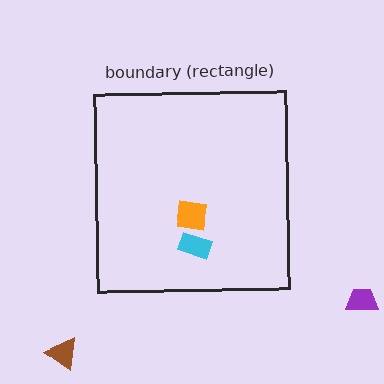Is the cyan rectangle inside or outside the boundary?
Inside.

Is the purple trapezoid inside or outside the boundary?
Outside.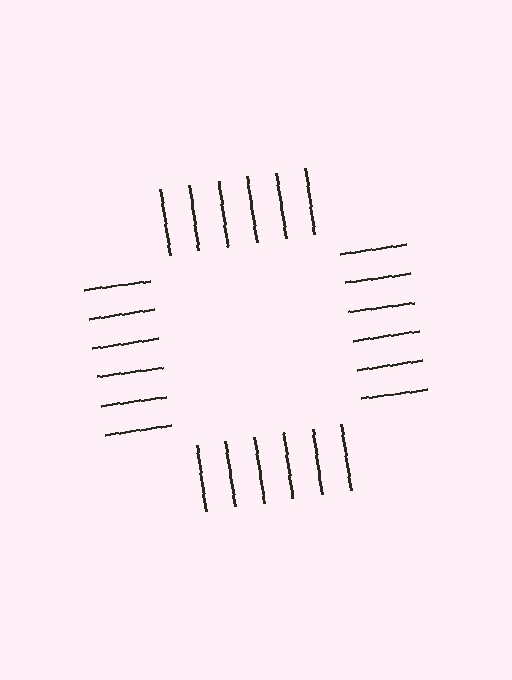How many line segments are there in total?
24 — 6 along each of the 4 edges.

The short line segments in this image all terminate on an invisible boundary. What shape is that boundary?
An illusory square — the line segments terminate on its edges but no continuous stroke is drawn.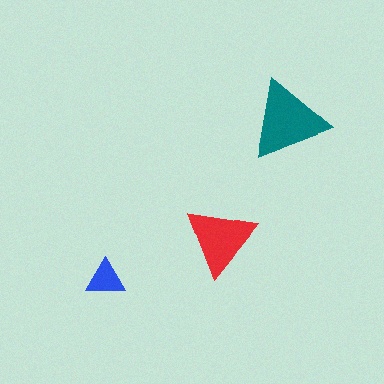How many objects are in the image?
There are 3 objects in the image.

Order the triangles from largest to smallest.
the teal one, the red one, the blue one.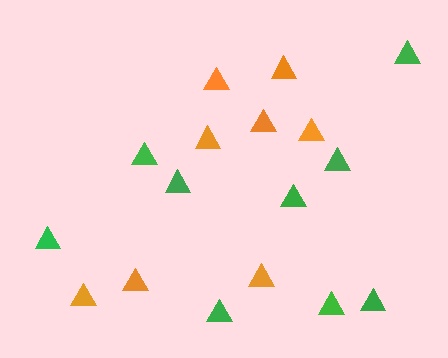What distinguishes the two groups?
There are 2 groups: one group of green triangles (9) and one group of orange triangles (8).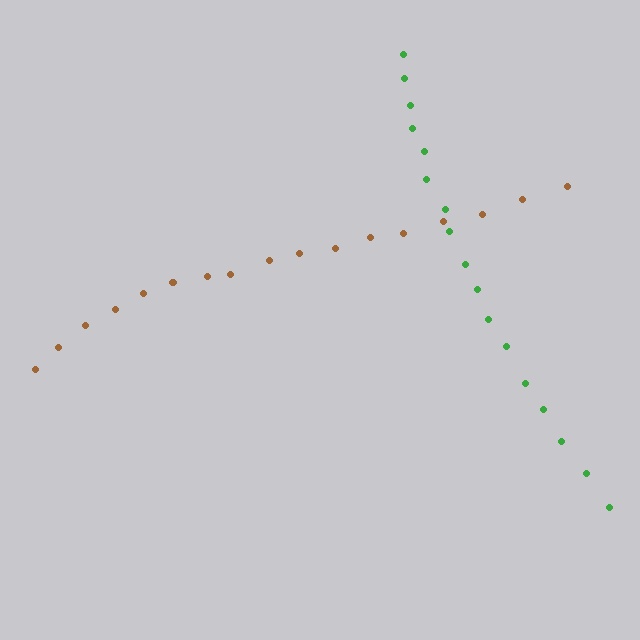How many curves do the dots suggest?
There are 2 distinct paths.